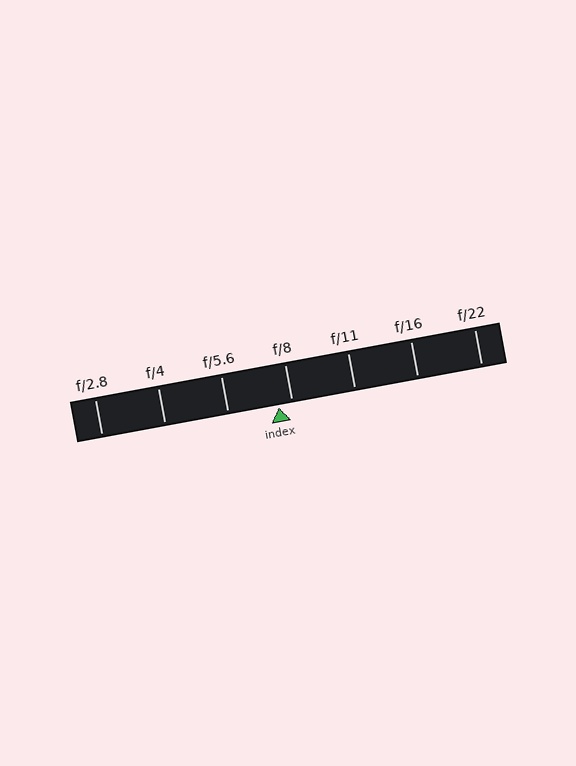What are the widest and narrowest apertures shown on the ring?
The widest aperture shown is f/2.8 and the narrowest is f/22.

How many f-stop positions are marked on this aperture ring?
There are 7 f-stop positions marked.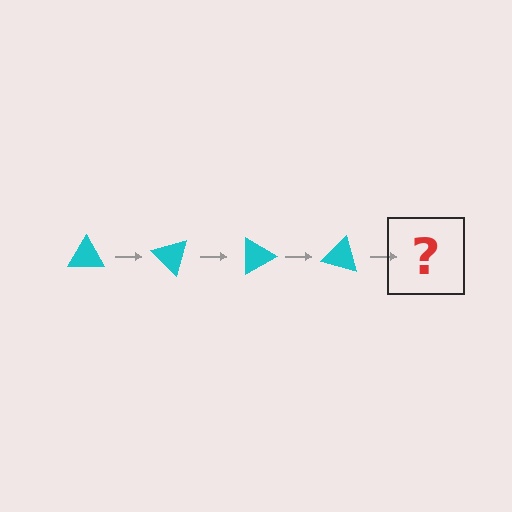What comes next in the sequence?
The next element should be a cyan triangle rotated 180 degrees.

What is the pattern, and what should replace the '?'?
The pattern is that the triangle rotates 45 degrees each step. The '?' should be a cyan triangle rotated 180 degrees.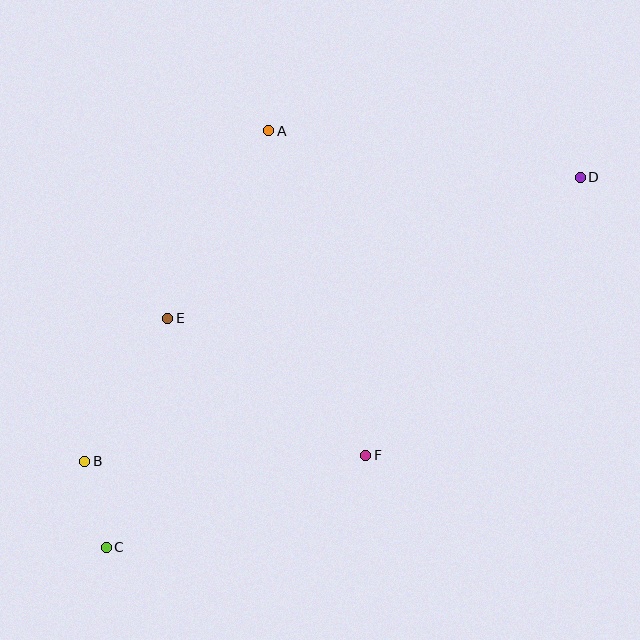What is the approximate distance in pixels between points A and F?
The distance between A and F is approximately 339 pixels.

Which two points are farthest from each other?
Points C and D are farthest from each other.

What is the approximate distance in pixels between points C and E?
The distance between C and E is approximately 237 pixels.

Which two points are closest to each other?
Points B and C are closest to each other.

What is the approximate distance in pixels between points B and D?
The distance between B and D is approximately 571 pixels.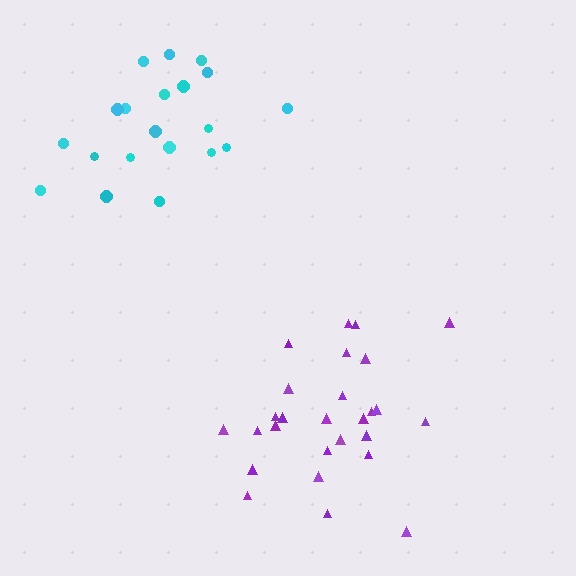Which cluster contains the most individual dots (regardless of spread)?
Purple (27).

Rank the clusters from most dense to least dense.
cyan, purple.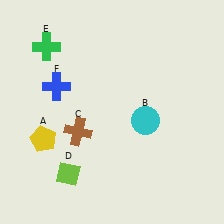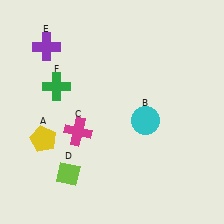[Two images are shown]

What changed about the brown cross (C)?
In Image 1, C is brown. In Image 2, it changed to magenta.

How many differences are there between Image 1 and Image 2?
There are 3 differences between the two images.